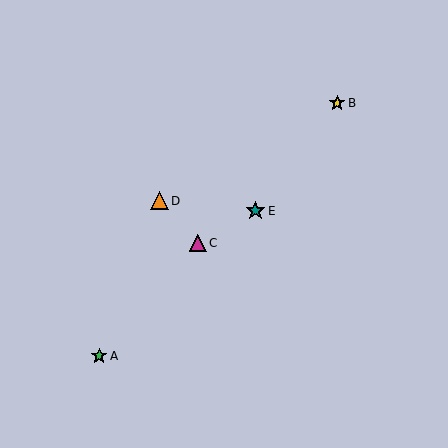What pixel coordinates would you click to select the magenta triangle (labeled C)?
Click at (198, 243) to select the magenta triangle C.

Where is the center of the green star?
The center of the green star is at (99, 356).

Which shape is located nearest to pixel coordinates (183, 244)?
The magenta triangle (labeled C) at (198, 243) is nearest to that location.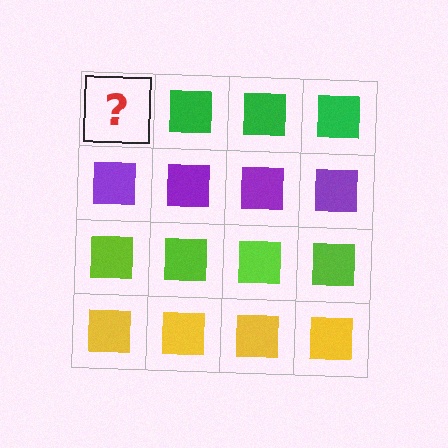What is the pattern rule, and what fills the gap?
The rule is that each row has a consistent color. The gap should be filled with a green square.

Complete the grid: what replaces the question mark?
The question mark should be replaced with a green square.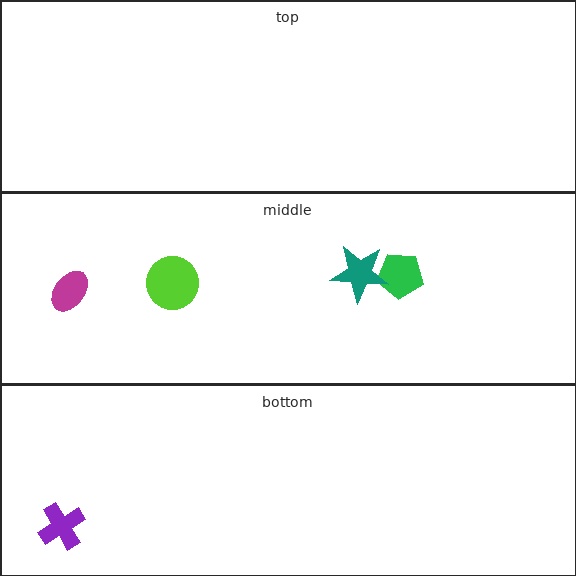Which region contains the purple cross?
The bottom region.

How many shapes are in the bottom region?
1.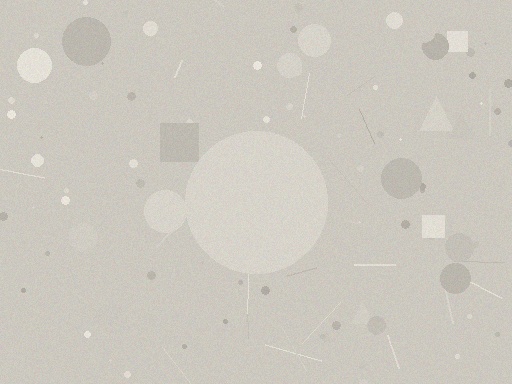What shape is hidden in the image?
A circle is hidden in the image.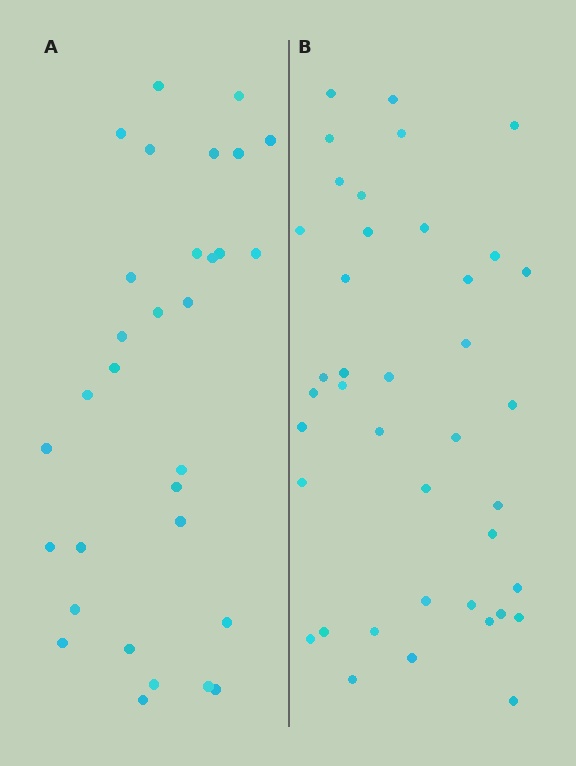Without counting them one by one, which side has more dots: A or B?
Region B (the right region) has more dots.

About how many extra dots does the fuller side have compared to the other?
Region B has roughly 8 or so more dots than region A.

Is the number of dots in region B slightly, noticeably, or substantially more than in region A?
Region B has noticeably more, but not dramatically so. The ratio is roughly 1.3 to 1.